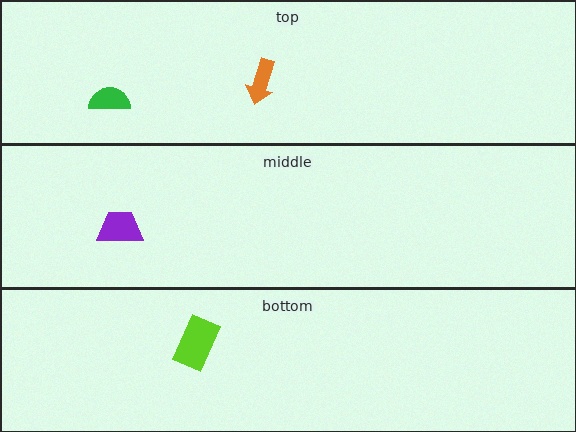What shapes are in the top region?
The green semicircle, the orange arrow.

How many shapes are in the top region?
2.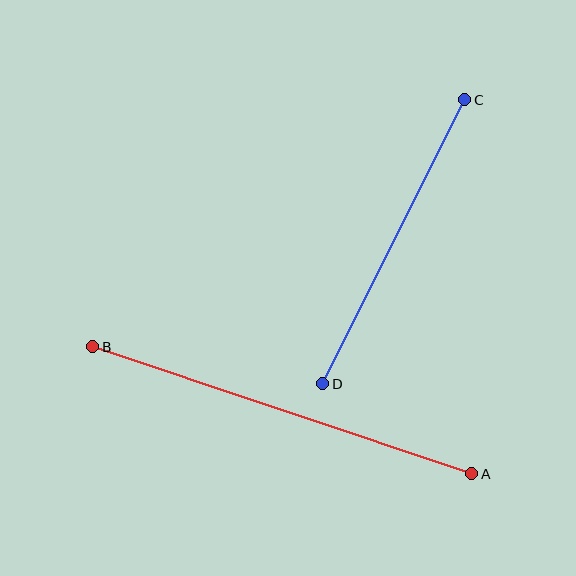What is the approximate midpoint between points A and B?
The midpoint is at approximately (282, 410) pixels.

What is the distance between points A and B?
The distance is approximately 400 pixels.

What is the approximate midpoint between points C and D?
The midpoint is at approximately (394, 242) pixels.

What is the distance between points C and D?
The distance is approximately 317 pixels.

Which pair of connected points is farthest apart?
Points A and B are farthest apart.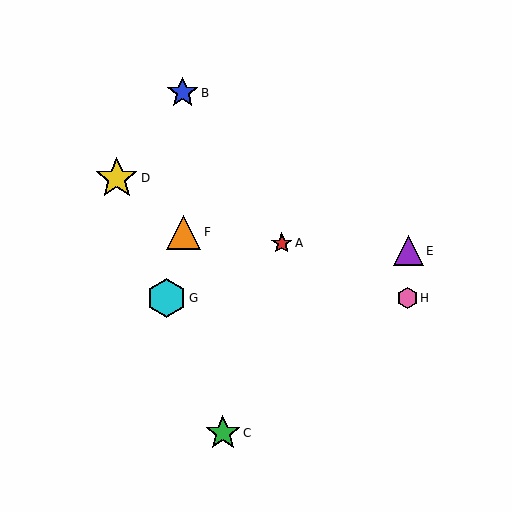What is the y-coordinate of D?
Object D is at y≈178.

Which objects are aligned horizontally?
Objects G, H are aligned horizontally.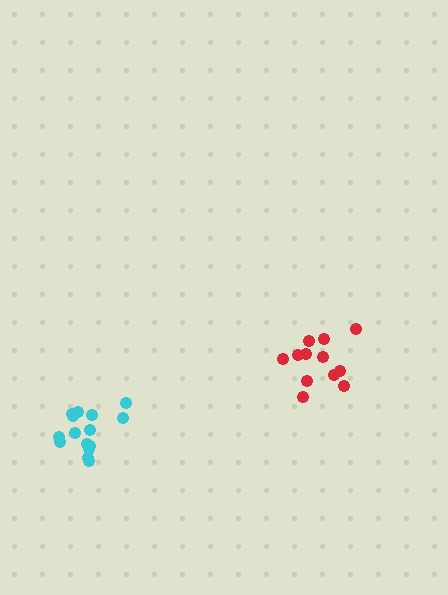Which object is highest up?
The red cluster is topmost.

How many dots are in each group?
Group 1: 15 dots, Group 2: 12 dots (27 total).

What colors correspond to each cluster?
The clusters are colored: cyan, red.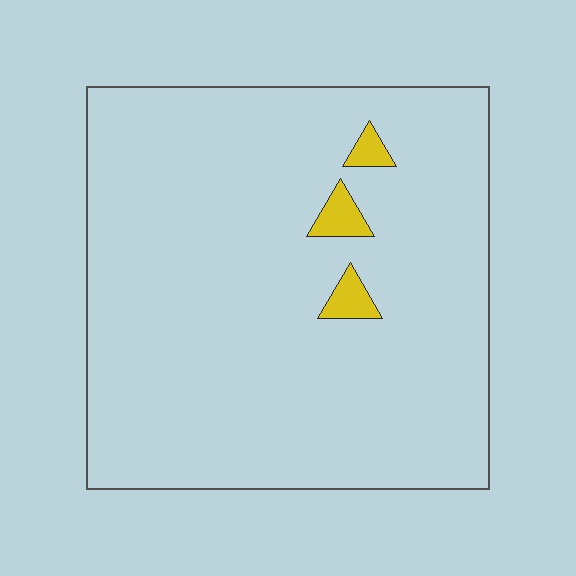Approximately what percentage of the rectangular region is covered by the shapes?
Approximately 5%.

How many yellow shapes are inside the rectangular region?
3.